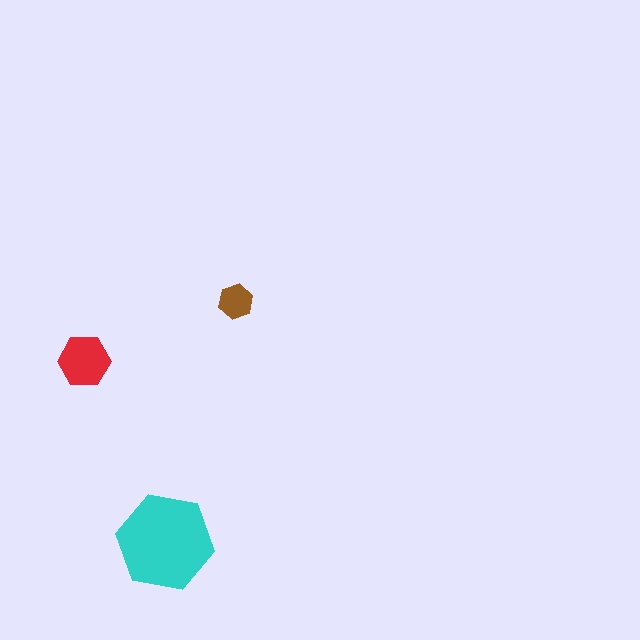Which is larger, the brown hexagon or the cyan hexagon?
The cyan one.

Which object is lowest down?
The cyan hexagon is bottommost.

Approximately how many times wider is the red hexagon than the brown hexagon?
About 1.5 times wider.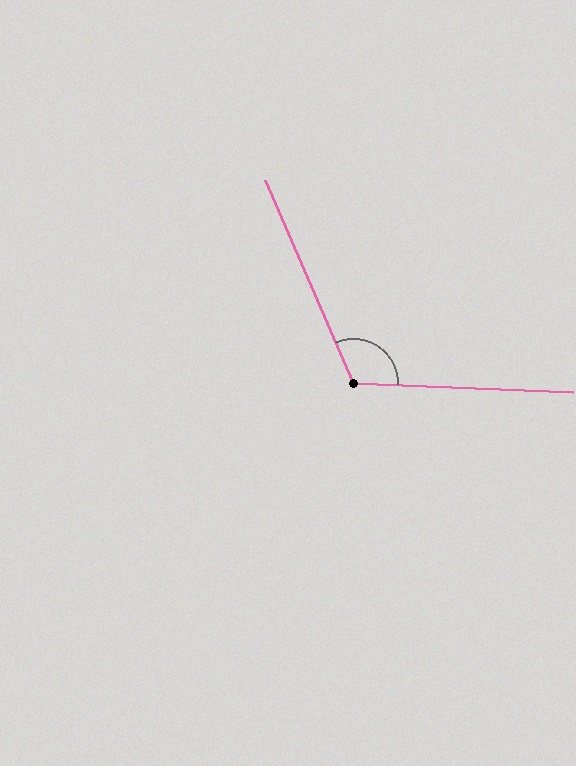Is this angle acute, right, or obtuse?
It is obtuse.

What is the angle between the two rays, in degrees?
Approximately 116 degrees.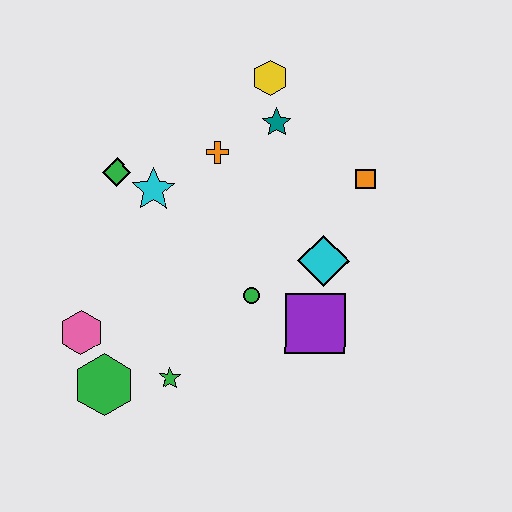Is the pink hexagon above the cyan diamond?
No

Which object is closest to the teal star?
The yellow hexagon is closest to the teal star.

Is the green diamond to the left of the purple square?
Yes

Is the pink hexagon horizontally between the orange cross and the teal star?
No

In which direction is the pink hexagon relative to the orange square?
The pink hexagon is to the left of the orange square.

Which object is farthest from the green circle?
The yellow hexagon is farthest from the green circle.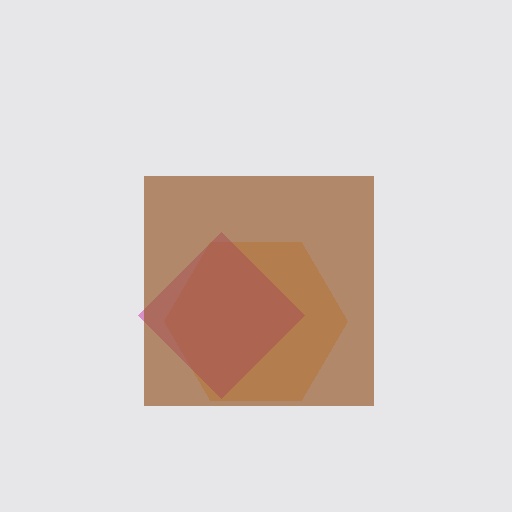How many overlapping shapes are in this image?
There are 3 overlapping shapes in the image.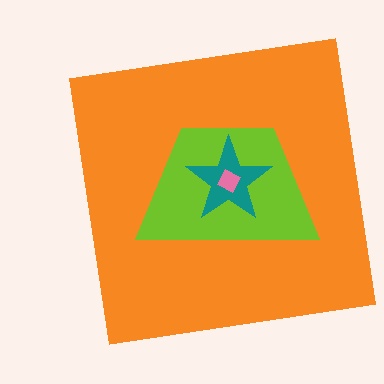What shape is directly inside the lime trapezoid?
The teal star.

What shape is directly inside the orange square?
The lime trapezoid.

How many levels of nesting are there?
4.